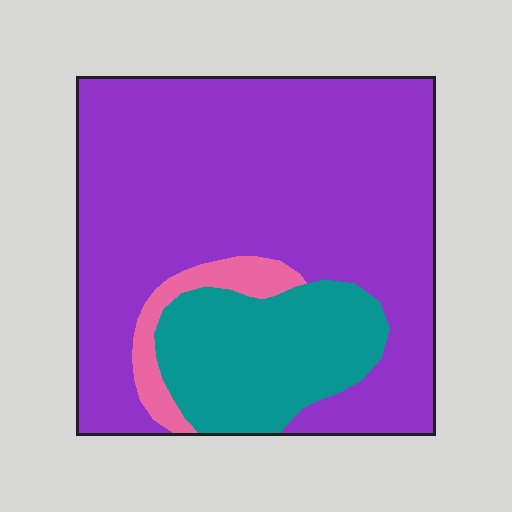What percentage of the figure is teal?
Teal takes up less than a quarter of the figure.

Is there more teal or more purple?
Purple.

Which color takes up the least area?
Pink, at roughly 5%.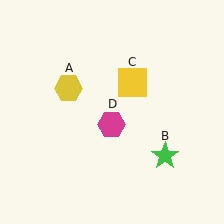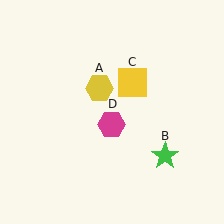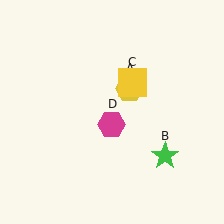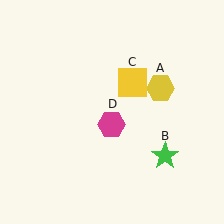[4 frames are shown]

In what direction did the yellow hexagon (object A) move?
The yellow hexagon (object A) moved right.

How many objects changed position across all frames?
1 object changed position: yellow hexagon (object A).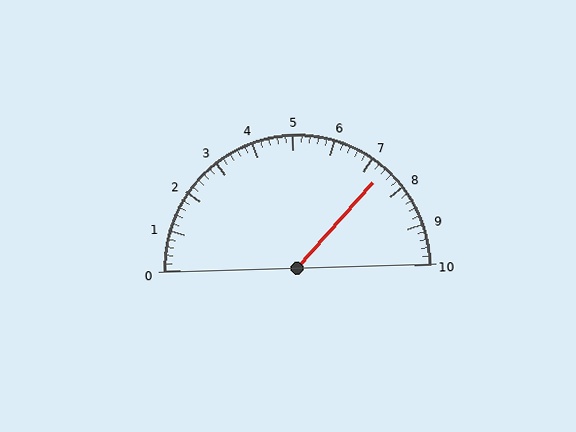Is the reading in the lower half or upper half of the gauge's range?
The reading is in the upper half of the range (0 to 10).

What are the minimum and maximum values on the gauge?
The gauge ranges from 0 to 10.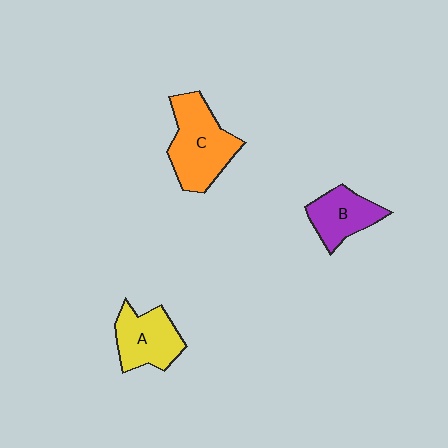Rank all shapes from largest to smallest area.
From largest to smallest: C (orange), A (yellow), B (purple).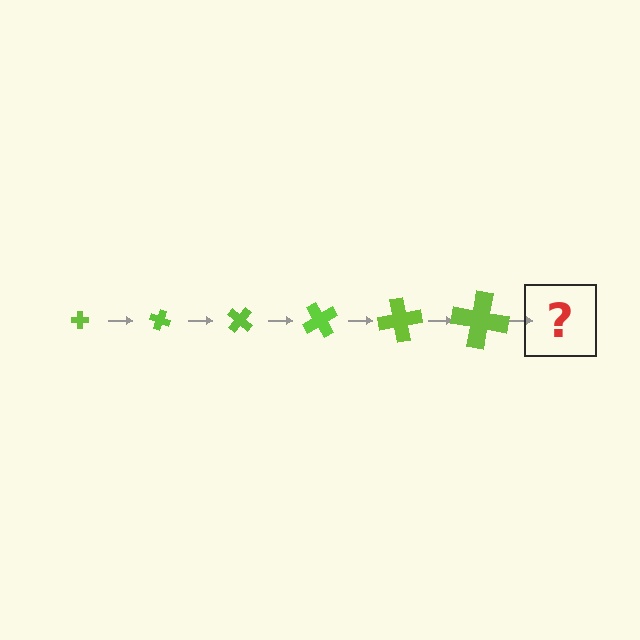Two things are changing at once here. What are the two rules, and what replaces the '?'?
The two rules are that the cross grows larger each step and it rotates 20 degrees each step. The '?' should be a cross, larger than the previous one and rotated 120 degrees from the start.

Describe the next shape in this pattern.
It should be a cross, larger than the previous one and rotated 120 degrees from the start.